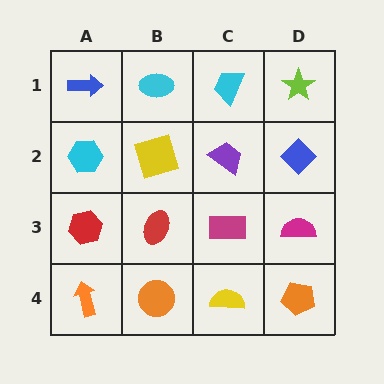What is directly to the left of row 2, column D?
A purple trapezoid.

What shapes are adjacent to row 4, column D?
A magenta semicircle (row 3, column D), a yellow semicircle (row 4, column C).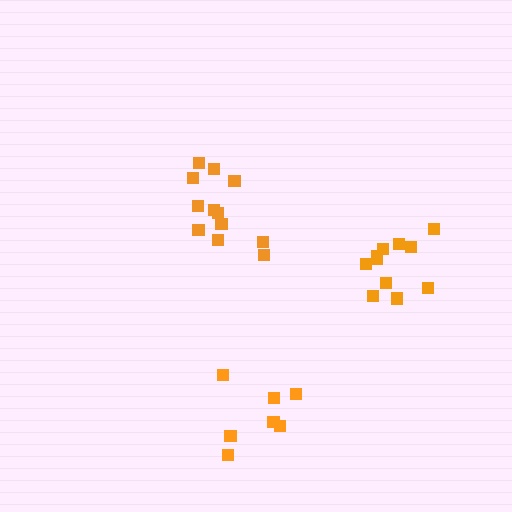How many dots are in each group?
Group 1: 11 dots, Group 2: 7 dots, Group 3: 12 dots (30 total).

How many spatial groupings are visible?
There are 3 spatial groupings.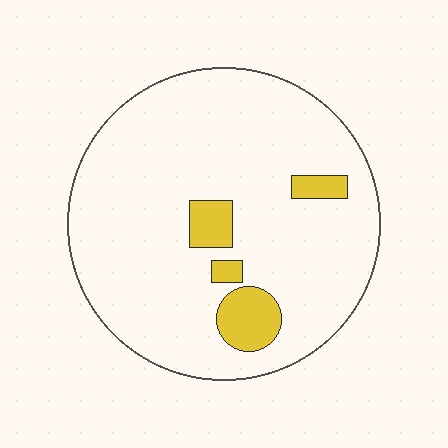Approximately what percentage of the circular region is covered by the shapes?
Approximately 10%.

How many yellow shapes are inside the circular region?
4.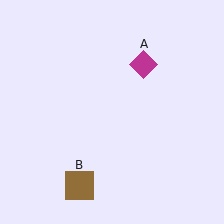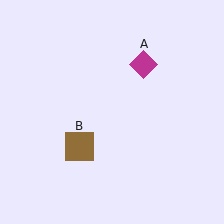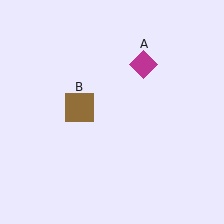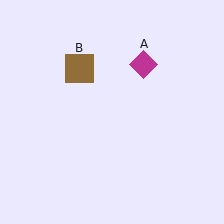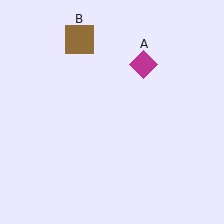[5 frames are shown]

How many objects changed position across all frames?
1 object changed position: brown square (object B).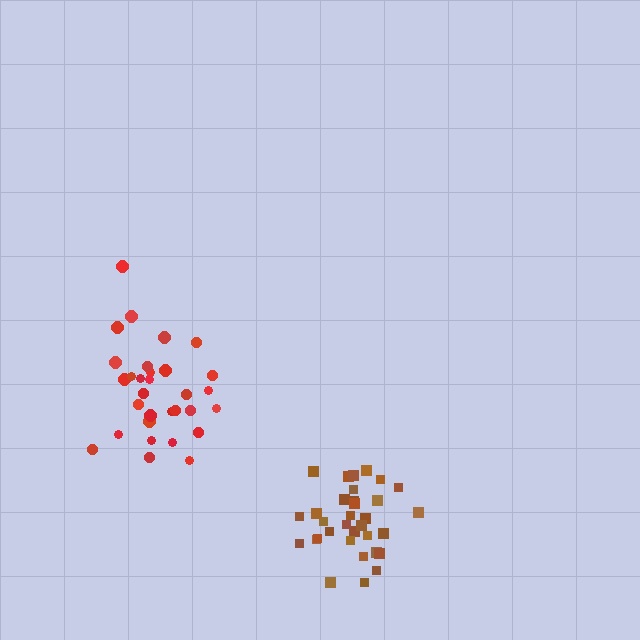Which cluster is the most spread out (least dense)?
Red.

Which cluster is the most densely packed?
Brown.